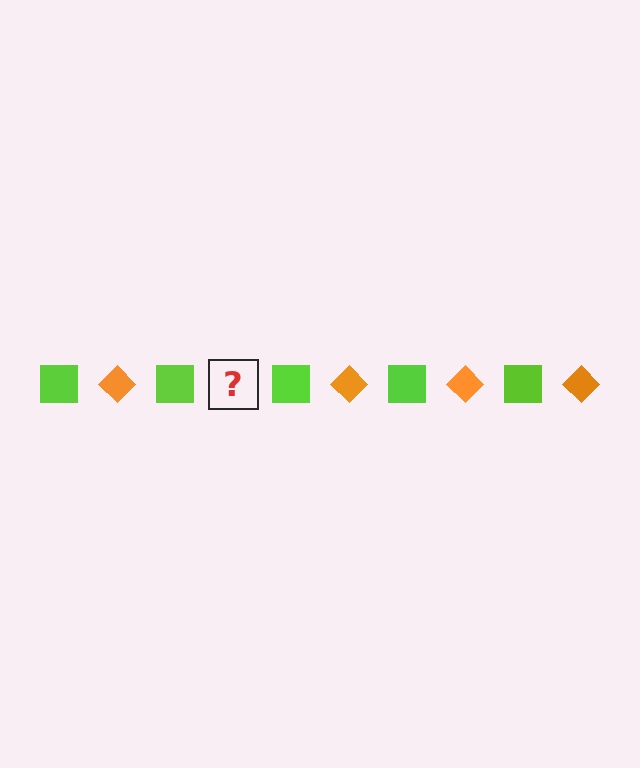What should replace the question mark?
The question mark should be replaced with an orange diamond.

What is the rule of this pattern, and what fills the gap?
The rule is that the pattern alternates between lime square and orange diamond. The gap should be filled with an orange diamond.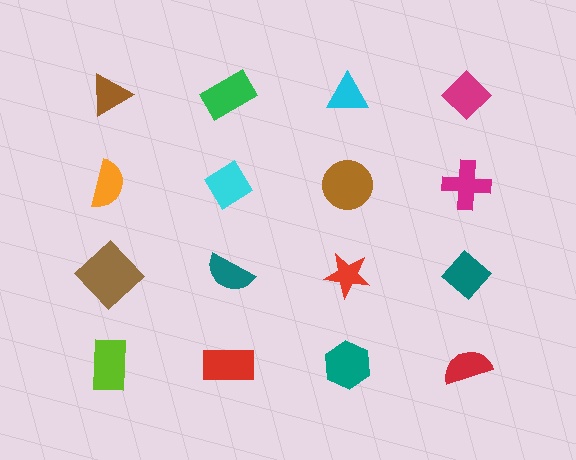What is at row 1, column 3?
A cyan triangle.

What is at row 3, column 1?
A brown diamond.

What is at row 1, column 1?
A brown triangle.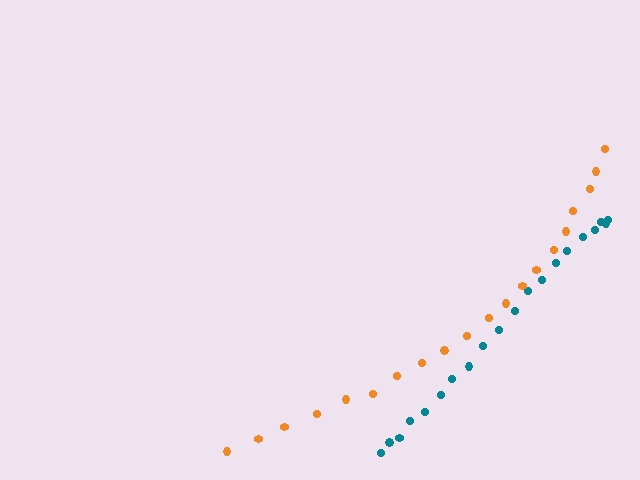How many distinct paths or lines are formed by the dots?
There are 2 distinct paths.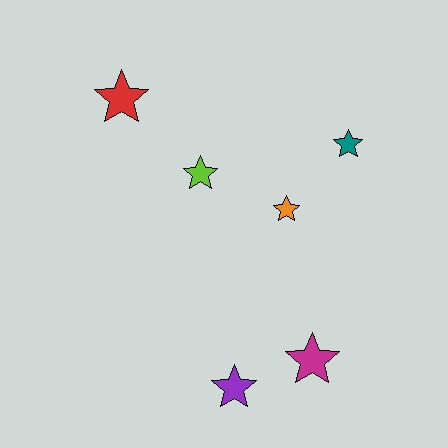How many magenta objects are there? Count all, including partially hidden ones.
There is 1 magenta object.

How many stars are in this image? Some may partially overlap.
There are 6 stars.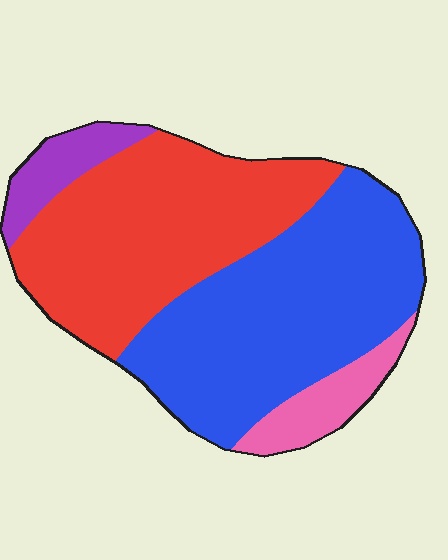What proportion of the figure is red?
Red covers around 40% of the figure.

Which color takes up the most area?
Blue, at roughly 45%.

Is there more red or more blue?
Blue.